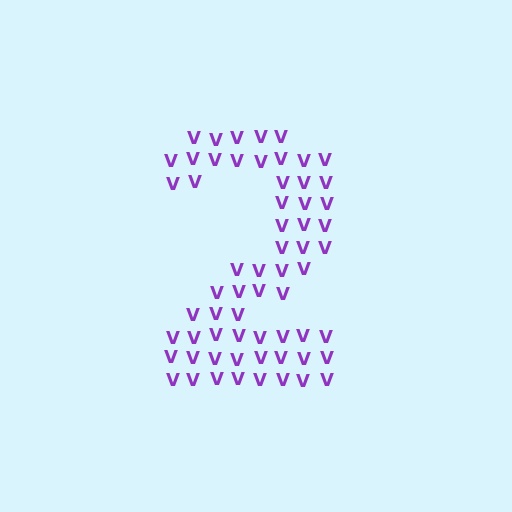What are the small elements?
The small elements are letter V's.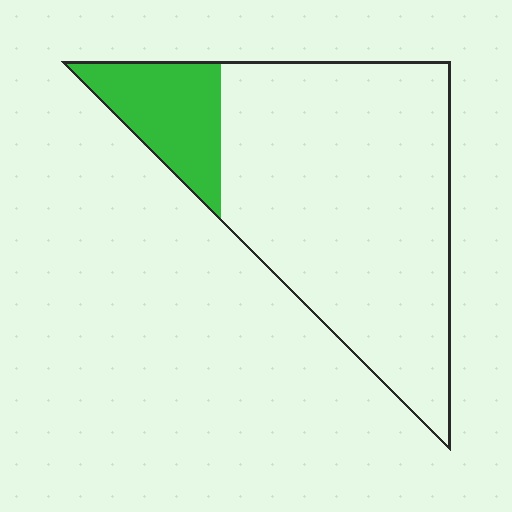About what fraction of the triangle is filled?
About one sixth (1/6).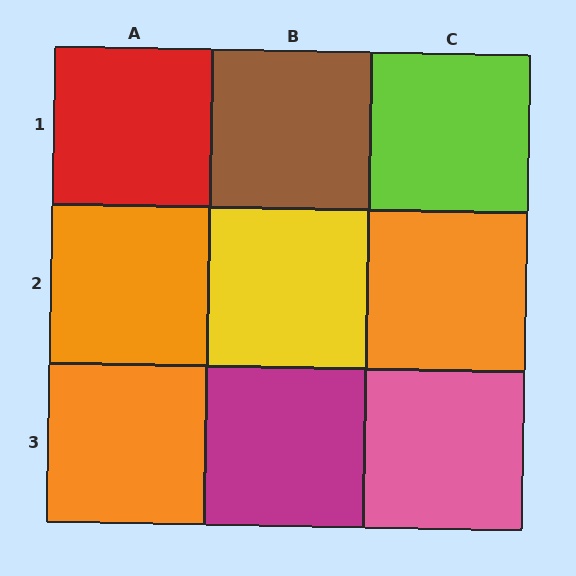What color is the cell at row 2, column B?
Yellow.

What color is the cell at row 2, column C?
Orange.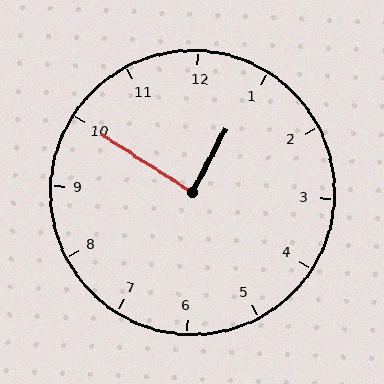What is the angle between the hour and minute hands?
Approximately 85 degrees.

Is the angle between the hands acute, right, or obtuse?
It is right.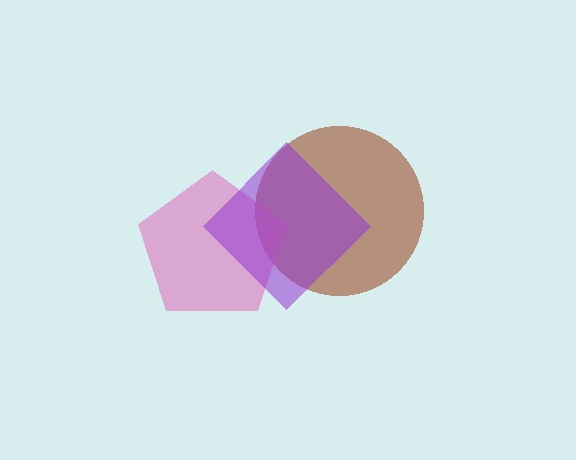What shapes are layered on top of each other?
The layered shapes are: a brown circle, a pink pentagon, a purple diamond.